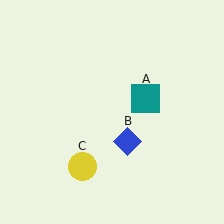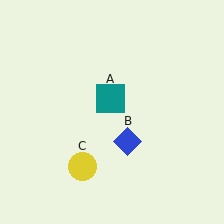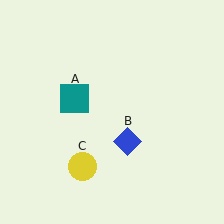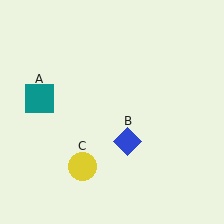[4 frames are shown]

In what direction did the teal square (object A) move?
The teal square (object A) moved left.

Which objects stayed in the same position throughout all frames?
Blue diamond (object B) and yellow circle (object C) remained stationary.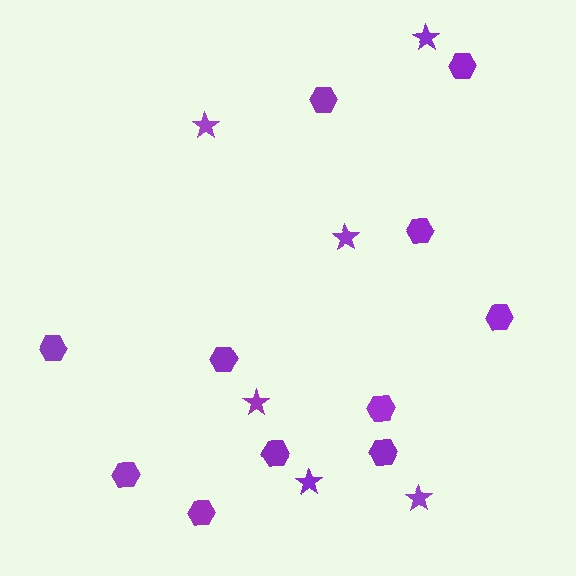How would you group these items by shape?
There are 2 groups: one group of stars (6) and one group of hexagons (11).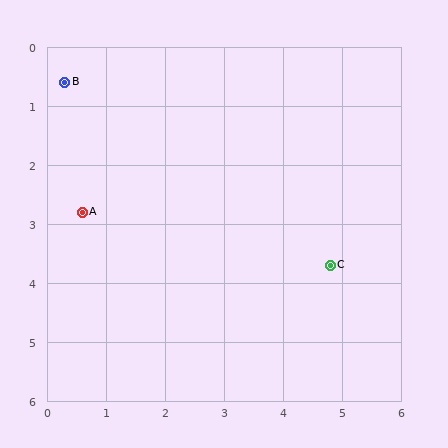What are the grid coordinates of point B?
Point B is at approximately (0.3, 0.6).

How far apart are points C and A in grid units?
Points C and A are about 4.3 grid units apart.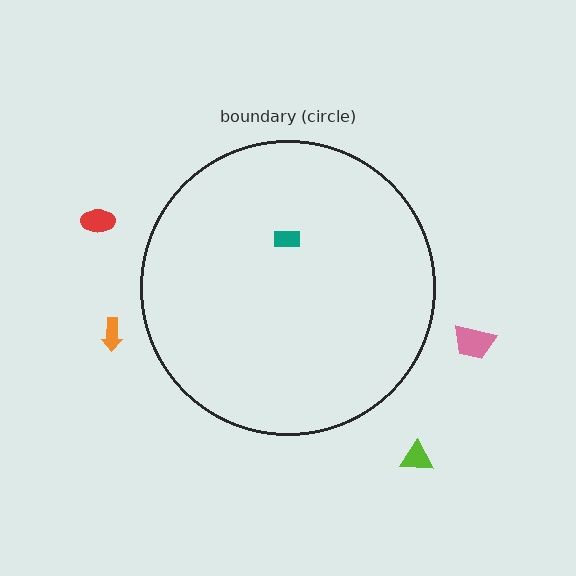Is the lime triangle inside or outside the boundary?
Outside.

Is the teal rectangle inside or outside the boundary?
Inside.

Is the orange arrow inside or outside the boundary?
Outside.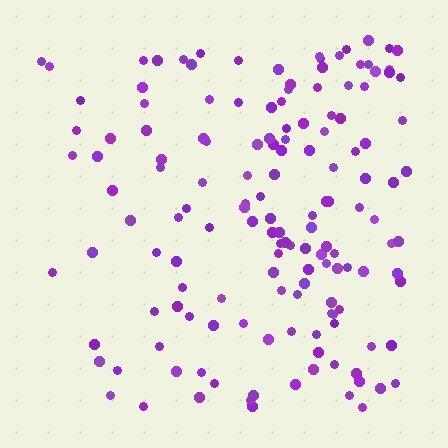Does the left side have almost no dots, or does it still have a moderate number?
Still a moderate number, just noticeably fewer than the right.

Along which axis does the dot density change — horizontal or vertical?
Horizontal.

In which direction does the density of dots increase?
From left to right, with the right side densest.